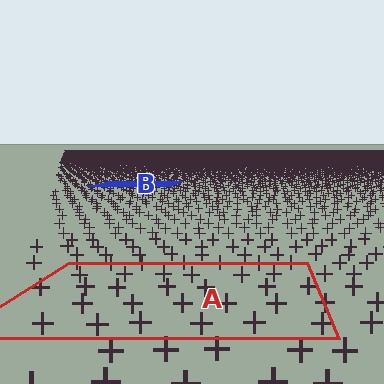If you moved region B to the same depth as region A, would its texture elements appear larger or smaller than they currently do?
They would appear larger. At a closer depth, the same texture elements are projected at a bigger on-screen size.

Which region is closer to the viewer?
Region A is closer. The texture elements there are larger and more spread out.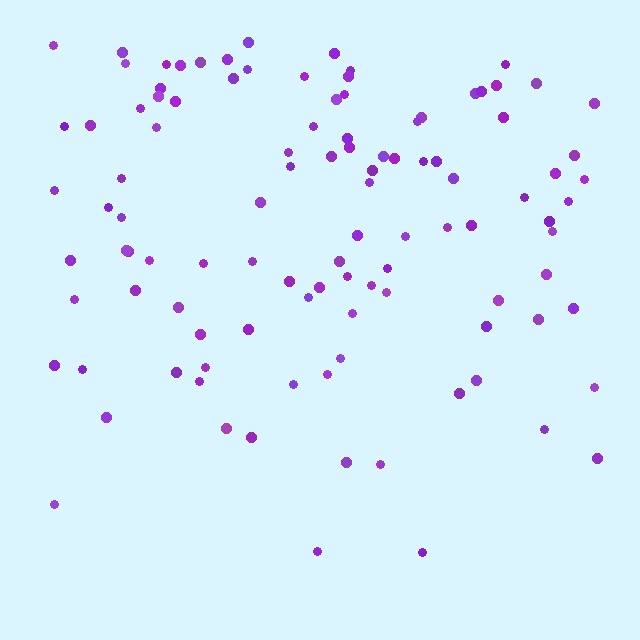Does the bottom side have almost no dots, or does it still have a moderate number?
Still a moderate number, just noticeably fewer than the top.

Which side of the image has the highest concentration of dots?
The top.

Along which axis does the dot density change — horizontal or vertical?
Vertical.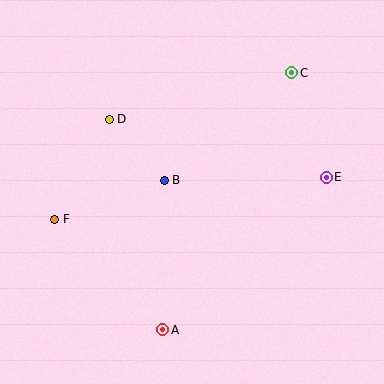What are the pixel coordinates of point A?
Point A is at (163, 330).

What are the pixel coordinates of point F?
Point F is at (55, 219).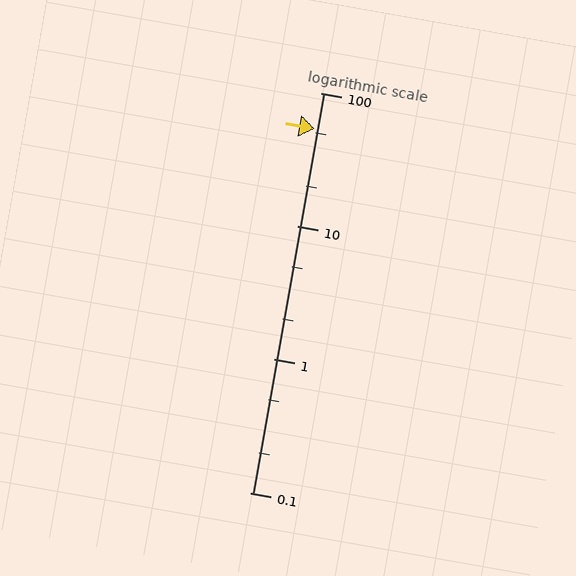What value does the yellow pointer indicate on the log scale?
The pointer indicates approximately 54.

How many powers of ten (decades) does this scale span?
The scale spans 3 decades, from 0.1 to 100.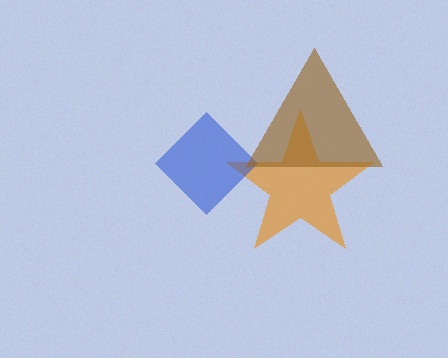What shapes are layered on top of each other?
The layered shapes are: an orange star, a blue diamond, a brown triangle.